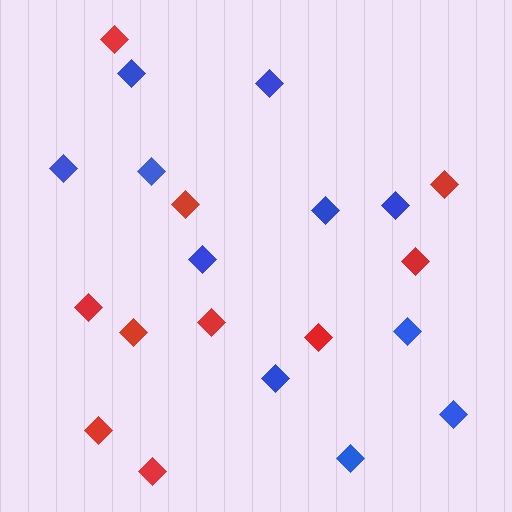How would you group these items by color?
There are 2 groups: one group of blue diamonds (11) and one group of red diamonds (10).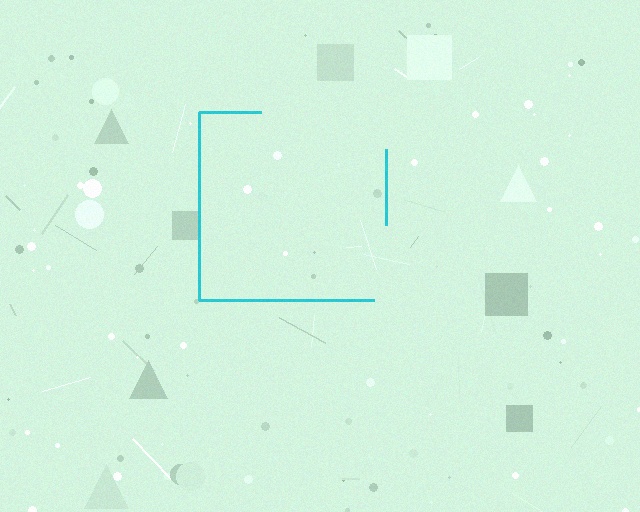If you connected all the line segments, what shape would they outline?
They would outline a square.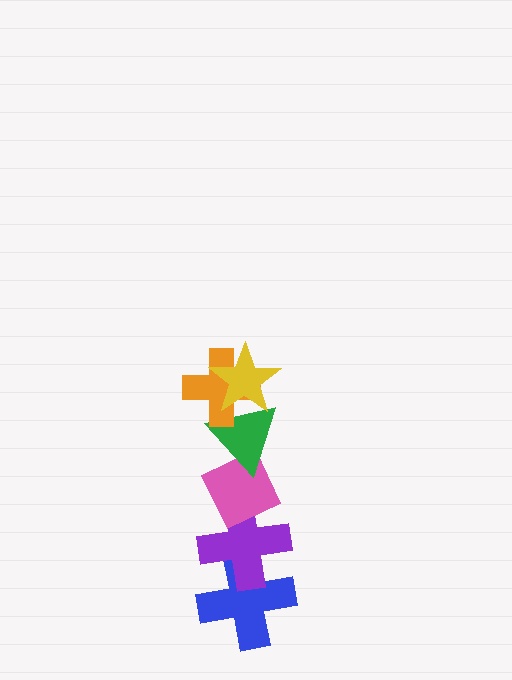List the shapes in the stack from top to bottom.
From top to bottom: the yellow star, the orange cross, the green triangle, the pink diamond, the purple cross, the blue cross.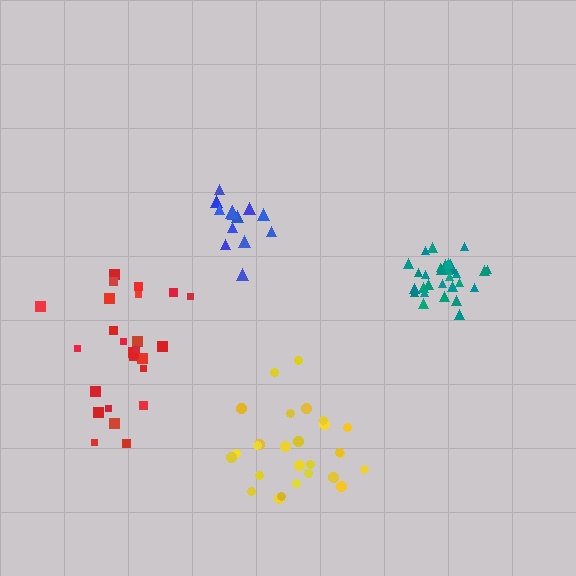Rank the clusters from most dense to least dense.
teal, blue, yellow, red.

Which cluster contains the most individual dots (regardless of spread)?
Teal (32).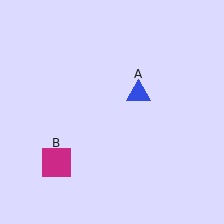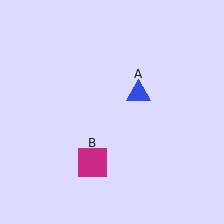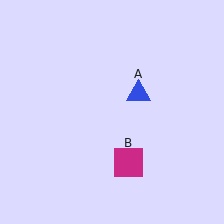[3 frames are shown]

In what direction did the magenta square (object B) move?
The magenta square (object B) moved right.